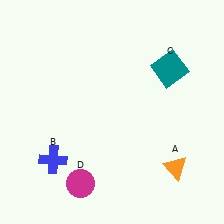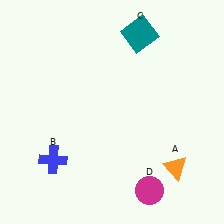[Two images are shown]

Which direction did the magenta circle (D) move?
The magenta circle (D) moved right.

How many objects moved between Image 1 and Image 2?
2 objects moved between the two images.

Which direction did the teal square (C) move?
The teal square (C) moved up.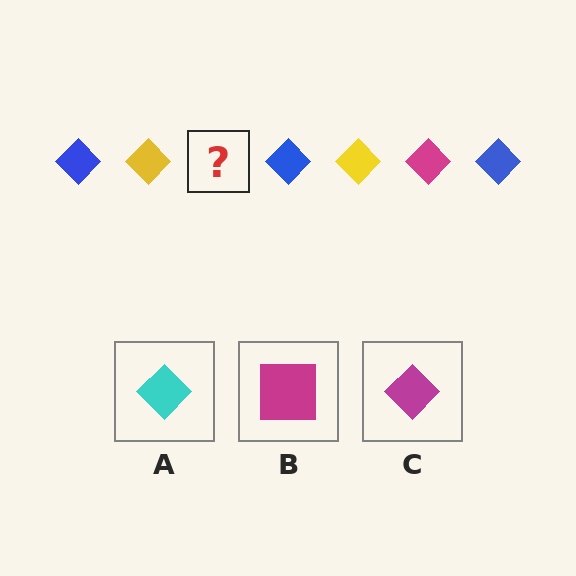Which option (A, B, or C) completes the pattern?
C.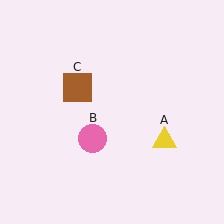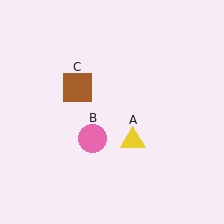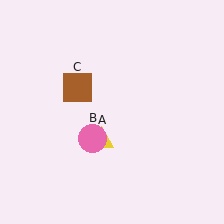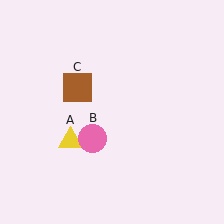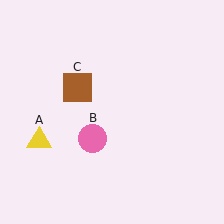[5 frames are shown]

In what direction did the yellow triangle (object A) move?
The yellow triangle (object A) moved left.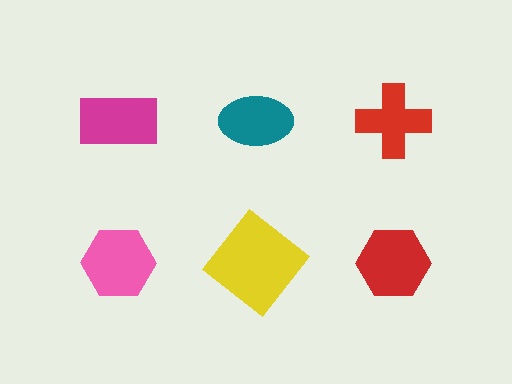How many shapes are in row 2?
3 shapes.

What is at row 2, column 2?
A yellow diamond.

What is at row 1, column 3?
A red cross.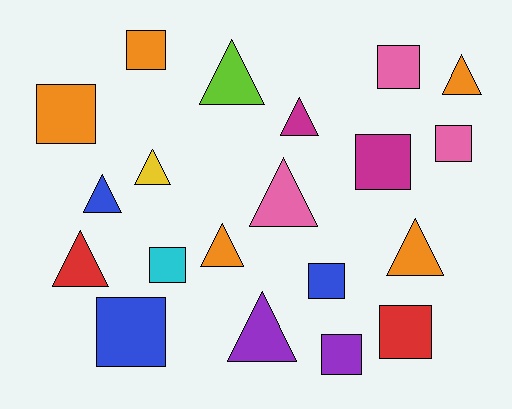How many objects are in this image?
There are 20 objects.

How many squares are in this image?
There are 10 squares.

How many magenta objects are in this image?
There are 2 magenta objects.